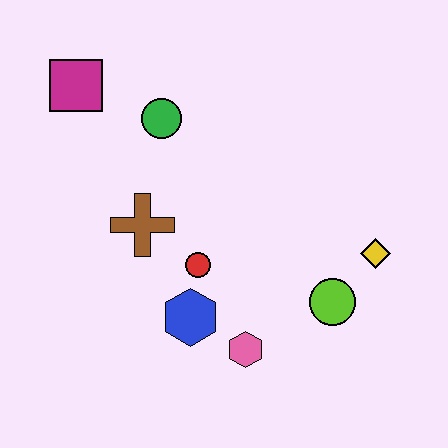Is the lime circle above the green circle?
No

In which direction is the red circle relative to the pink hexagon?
The red circle is above the pink hexagon.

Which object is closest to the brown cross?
The red circle is closest to the brown cross.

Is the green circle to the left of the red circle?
Yes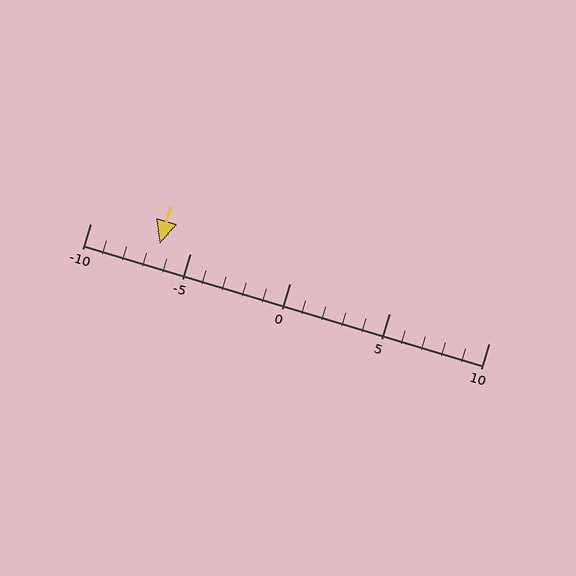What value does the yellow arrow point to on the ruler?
The yellow arrow points to approximately -6.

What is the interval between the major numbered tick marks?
The major tick marks are spaced 5 units apart.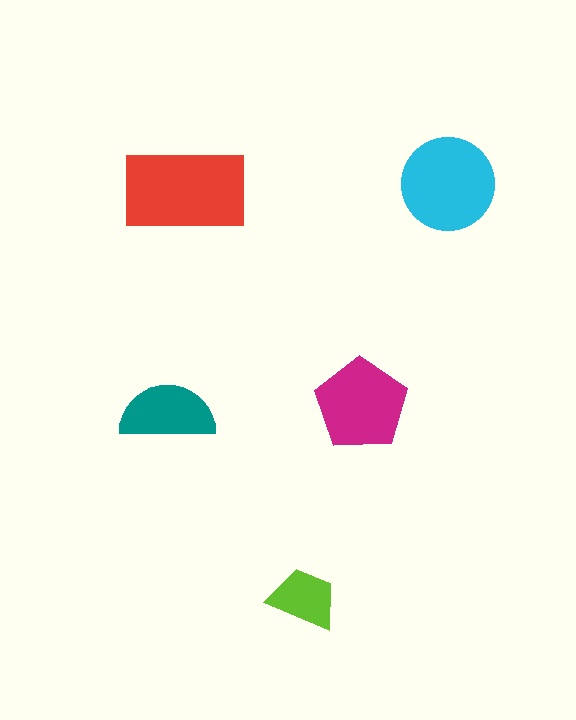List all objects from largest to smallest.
The red rectangle, the cyan circle, the magenta pentagon, the teal semicircle, the lime trapezoid.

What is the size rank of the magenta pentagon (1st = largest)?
3rd.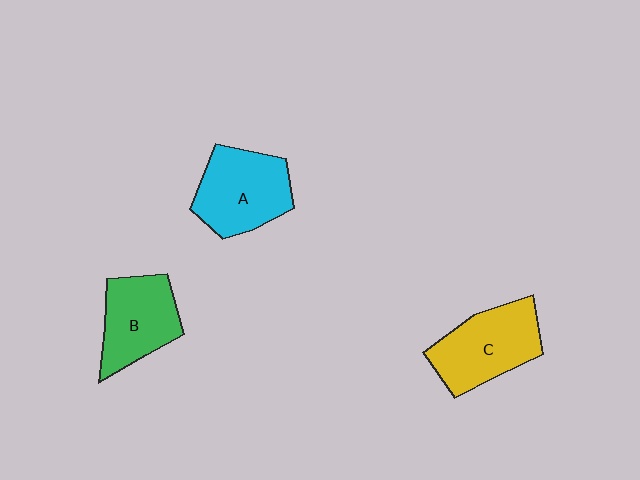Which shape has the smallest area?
Shape B (green).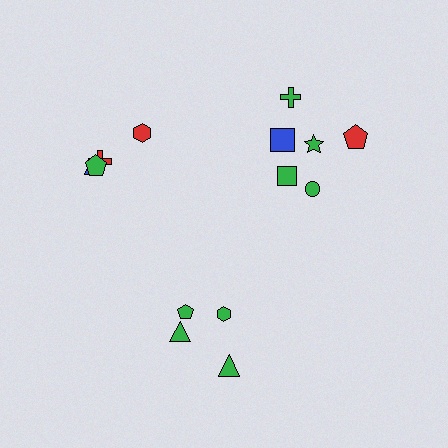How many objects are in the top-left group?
There are 4 objects.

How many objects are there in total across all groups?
There are 14 objects.